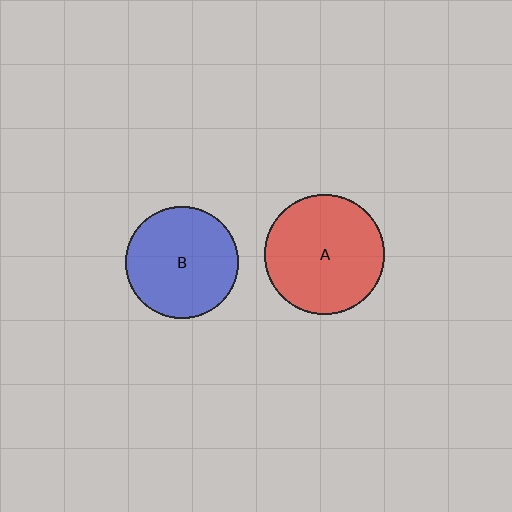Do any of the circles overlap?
No, none of the circles overlap.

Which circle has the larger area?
Circle A (red).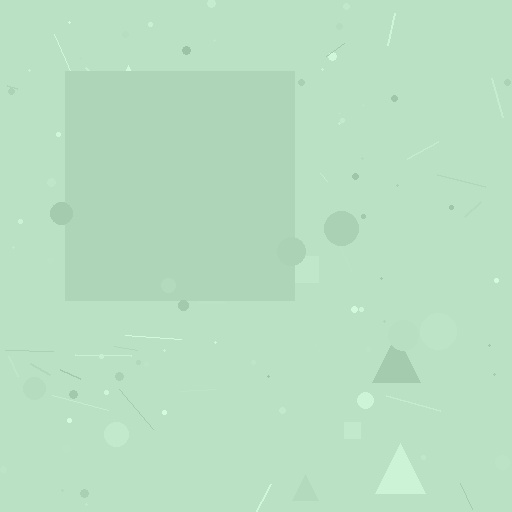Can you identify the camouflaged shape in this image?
The camouflaged shape is a square.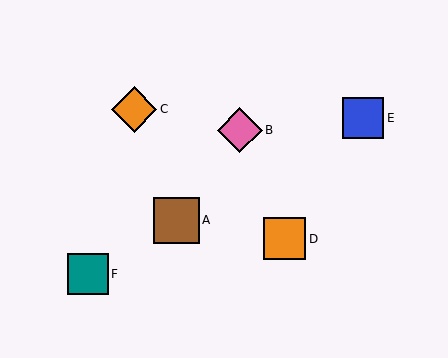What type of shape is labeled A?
Shape A is a brown square.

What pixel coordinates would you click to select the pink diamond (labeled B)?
Click at (240, 130) to select the pink diamond B.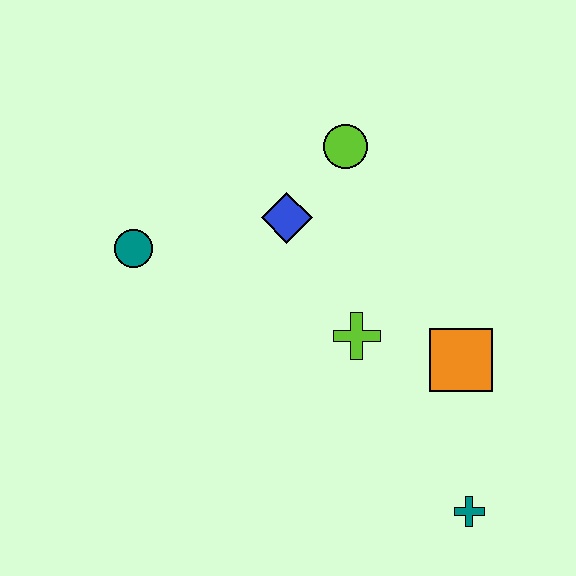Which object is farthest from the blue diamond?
The teal cross is farthest from the blue diamond.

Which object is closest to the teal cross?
The orange square is closest to the teal cross.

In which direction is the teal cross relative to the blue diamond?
The teal cross is below the blue diamond.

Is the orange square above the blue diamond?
No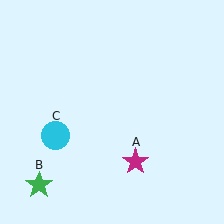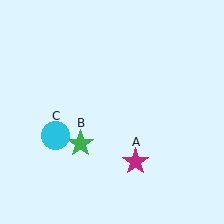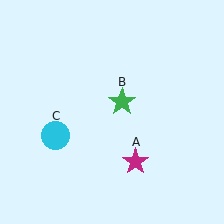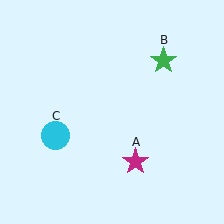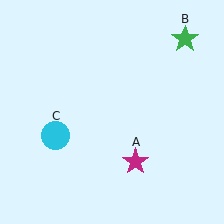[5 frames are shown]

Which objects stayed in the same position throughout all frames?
Magenta star (object A) and cyan circle (object C) remained stationary.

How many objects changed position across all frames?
1 object changed position: green star (object B).